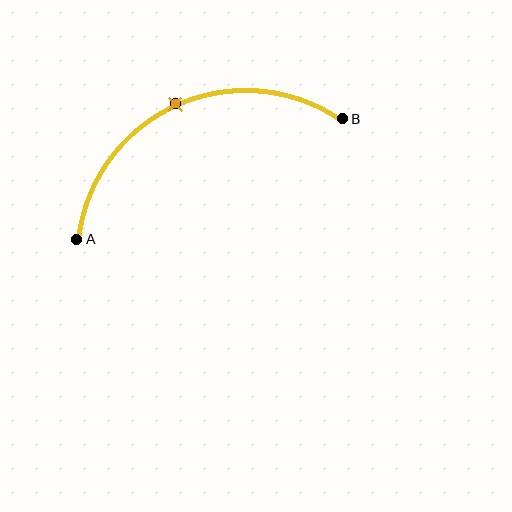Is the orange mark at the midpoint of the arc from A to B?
Yes. The orange mark lies on the arc at equal arc-length from both A and B — it is the arc midpoint.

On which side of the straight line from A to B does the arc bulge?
The arc bulges above the straight line connecting A and B.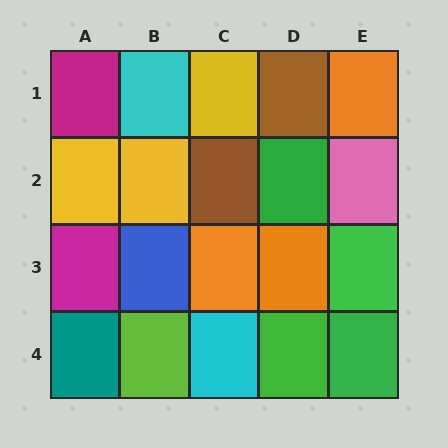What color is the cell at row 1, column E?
Orange.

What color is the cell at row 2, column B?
Yellow.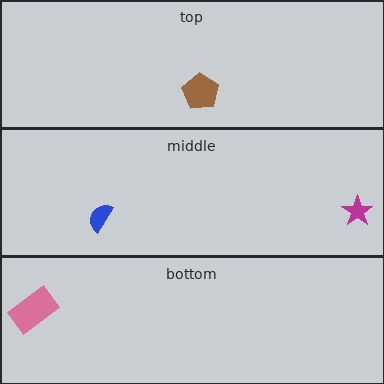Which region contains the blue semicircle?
The middle region.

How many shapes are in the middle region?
2.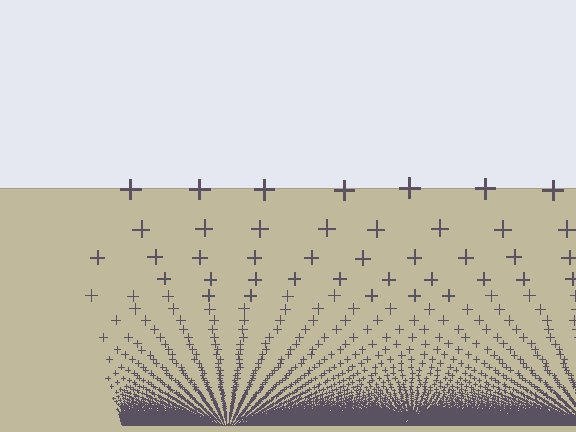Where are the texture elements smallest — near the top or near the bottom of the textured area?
Near the bottom.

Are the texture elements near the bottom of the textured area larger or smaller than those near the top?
Smaller. The gradient is inverted — elements near the bottom are smaller and denser.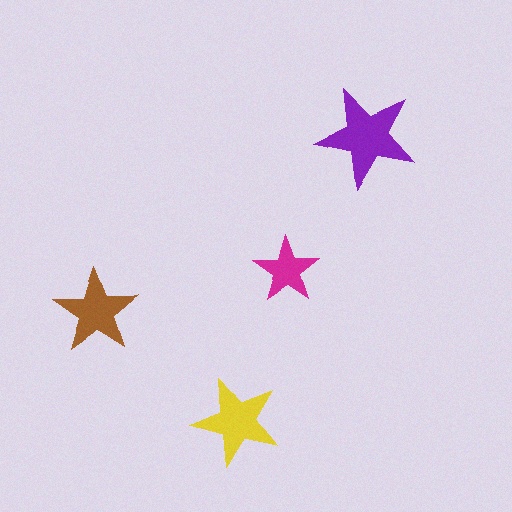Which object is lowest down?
The yellow star is bottommost.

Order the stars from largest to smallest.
the purple one, the yellow one, the brown one, the magenta one.